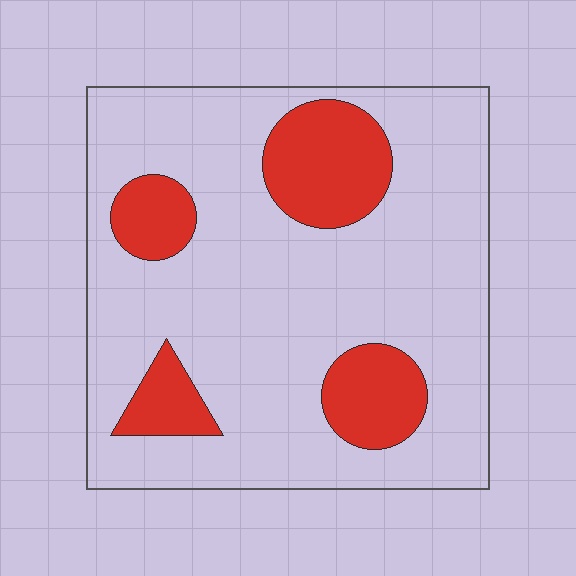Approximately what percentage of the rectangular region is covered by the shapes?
Approximately 20%.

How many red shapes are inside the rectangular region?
4.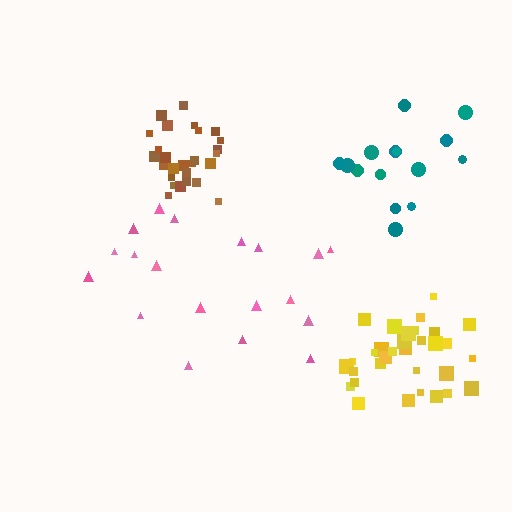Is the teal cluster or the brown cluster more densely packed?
Brown.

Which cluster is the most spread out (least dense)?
Pink.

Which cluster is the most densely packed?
Brown.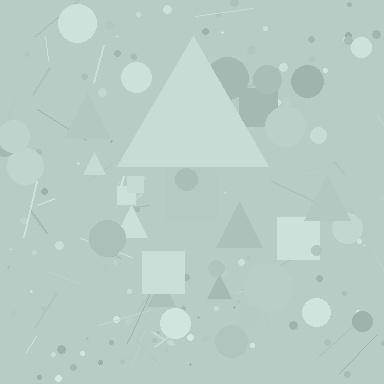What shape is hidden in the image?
A triangle is hidden in the image.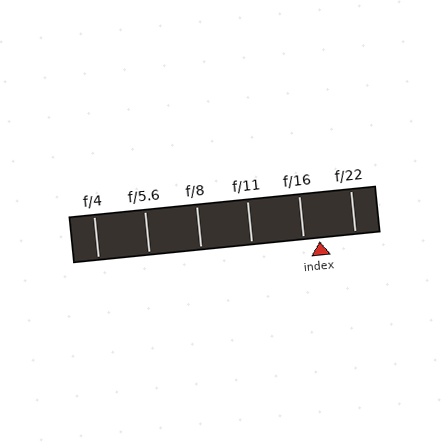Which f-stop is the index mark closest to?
The index mark is closest to f/16.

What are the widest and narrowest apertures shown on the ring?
The widest aperture shown is f/4 and the narrowest is f/22.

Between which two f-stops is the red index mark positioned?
The index mark is between f/16 and f/22.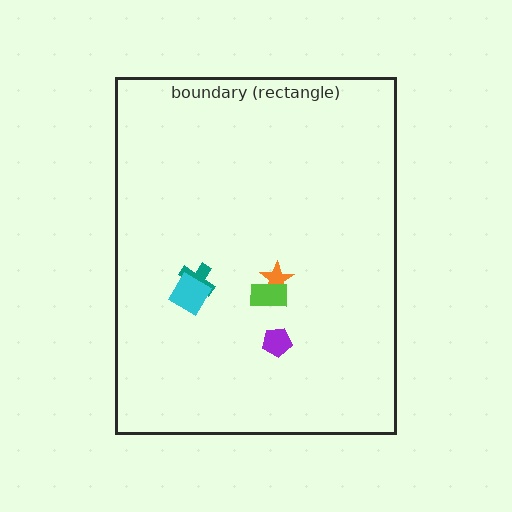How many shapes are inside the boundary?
5 inside, 0 outside.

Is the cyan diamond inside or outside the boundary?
Inside.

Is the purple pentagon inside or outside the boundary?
Inside.